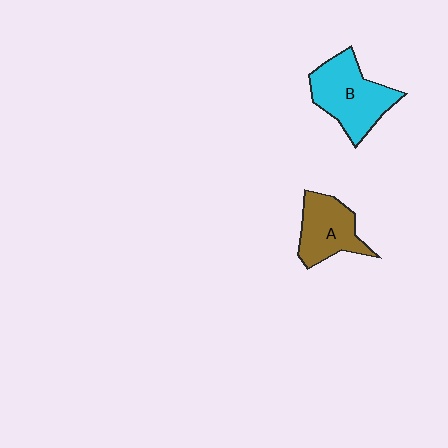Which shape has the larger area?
Shape B (cyan).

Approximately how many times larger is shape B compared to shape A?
Approximately 1.3 times.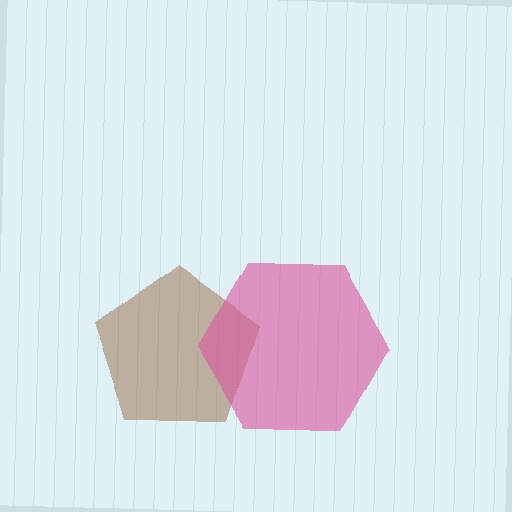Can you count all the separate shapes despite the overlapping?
Yes, there are 2 separate shapes.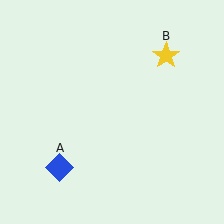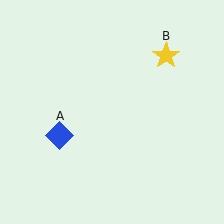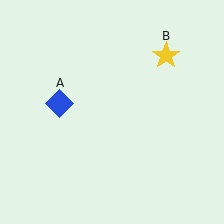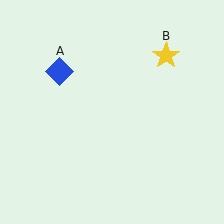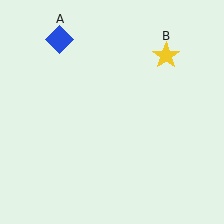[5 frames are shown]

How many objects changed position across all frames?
1 object changed position: blue diamond (object A).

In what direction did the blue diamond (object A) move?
The blue diamond (object A) moved up.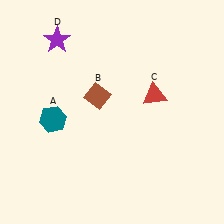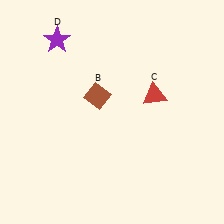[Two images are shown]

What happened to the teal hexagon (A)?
The teal hexagon (A) was removed in Image 2. It was in the bottom-left area of Image 1.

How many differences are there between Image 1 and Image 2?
There is 1 difference between the two images.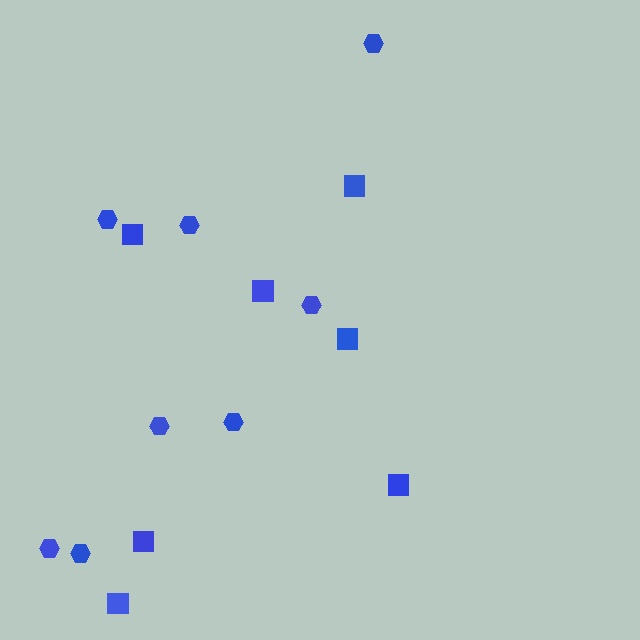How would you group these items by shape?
There are 2 groups: one group of squares (7) and one group of hexagons (8).